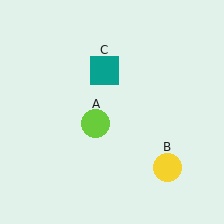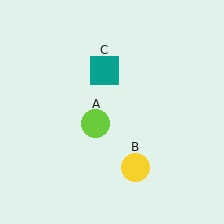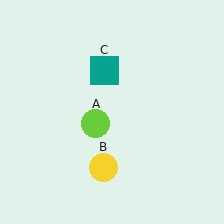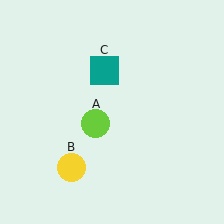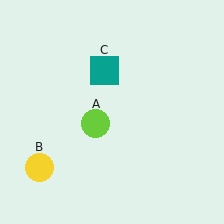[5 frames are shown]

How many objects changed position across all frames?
1 object changed position: yellow circle (object B).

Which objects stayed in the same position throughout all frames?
Lime circle (object A) and teal square (object C) remained stationary.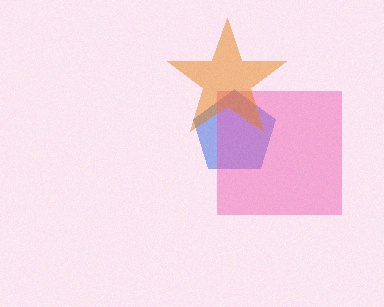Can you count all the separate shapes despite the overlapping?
Yes, there are 3 separate shapes.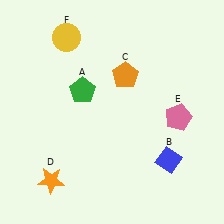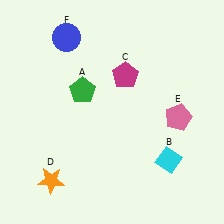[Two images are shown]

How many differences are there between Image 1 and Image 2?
There are 3 differences between the two images.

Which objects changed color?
B changed from blue to cyan. C changed from orange to magenta. F changed from yellow to blue.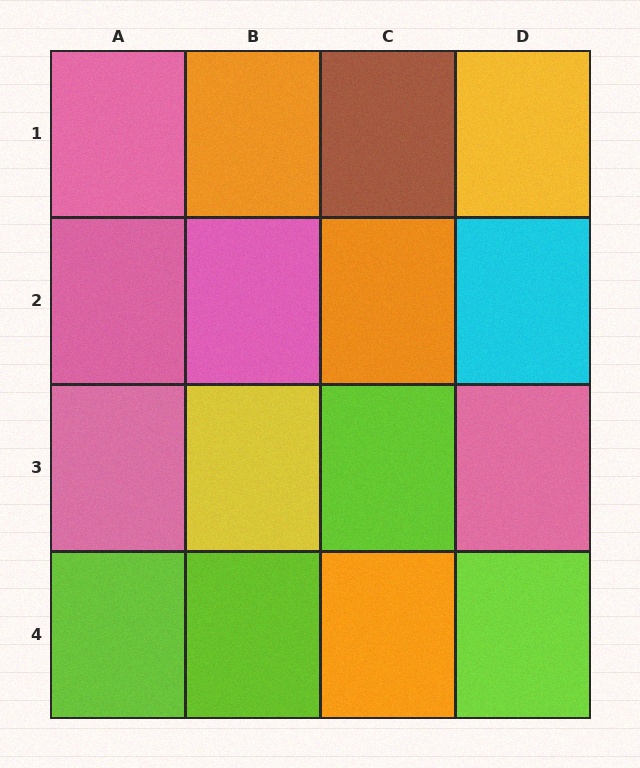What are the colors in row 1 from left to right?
Pink, orange, brown, yellow.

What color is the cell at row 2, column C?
Orange.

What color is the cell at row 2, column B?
Pink.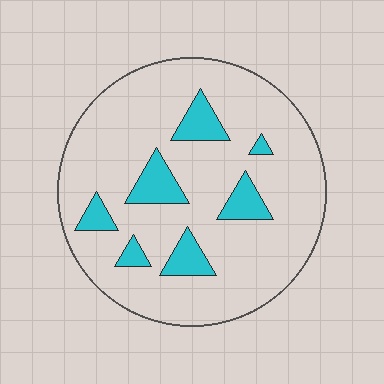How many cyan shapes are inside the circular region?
7.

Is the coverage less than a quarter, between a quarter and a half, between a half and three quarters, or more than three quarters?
Less than a quarter.